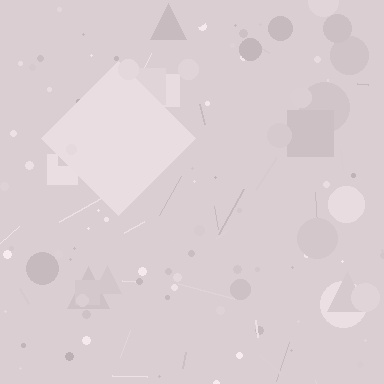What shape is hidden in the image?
A diamond is hidden in the image.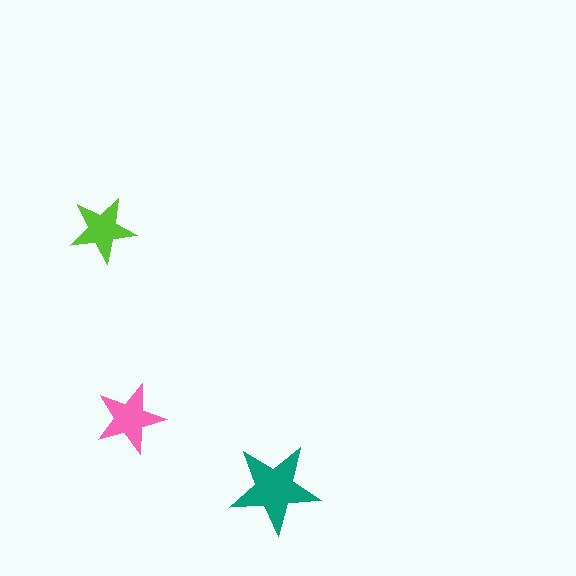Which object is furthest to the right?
The teal star is rightmost.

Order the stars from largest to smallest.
the teal one, the pink one, the lime one.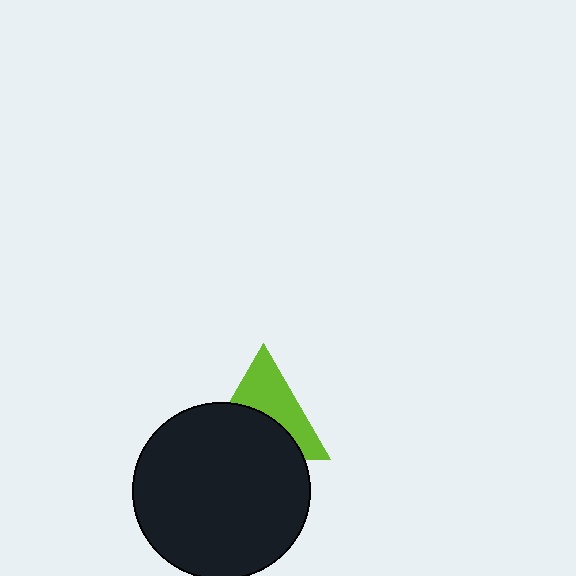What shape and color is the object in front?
The object in front is a black circle.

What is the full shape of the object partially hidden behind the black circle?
The partially hidden object is a lime triangle.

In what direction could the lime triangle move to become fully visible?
The lime triangle could move up. That would shift it out from behind the black circle entirely.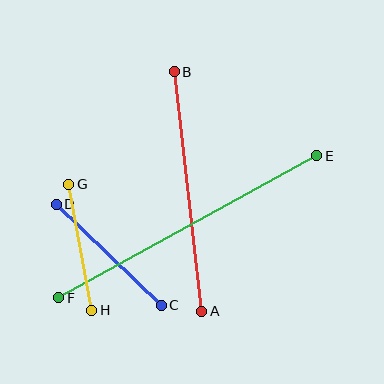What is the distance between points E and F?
The distance is approximately 295 pixels.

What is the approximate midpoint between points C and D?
The midpoint is at approximately (109, 255) pixels.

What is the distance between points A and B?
The distance is approximately 241 pixels.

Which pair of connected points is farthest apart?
Points E and F are farthest apart.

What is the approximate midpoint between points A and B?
The midpoint is at approximately (188, 191) pixels.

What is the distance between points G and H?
The distance is approximately 128 pixels.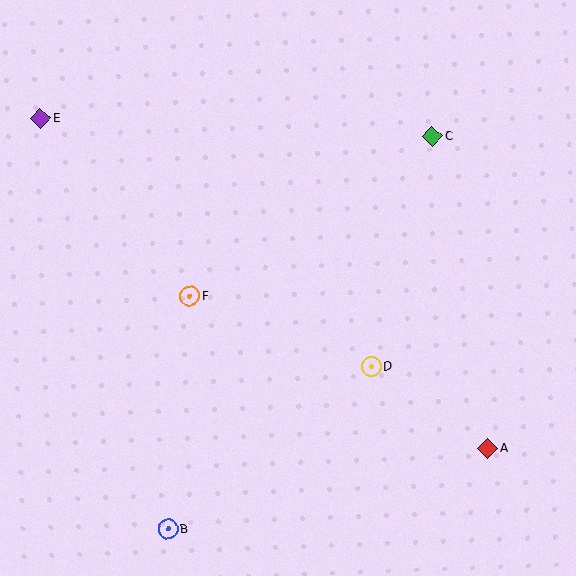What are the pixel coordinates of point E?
Point E is at (40, 118).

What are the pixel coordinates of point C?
Point C is at (432, 136).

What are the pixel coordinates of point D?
Point D is at (371, 367).